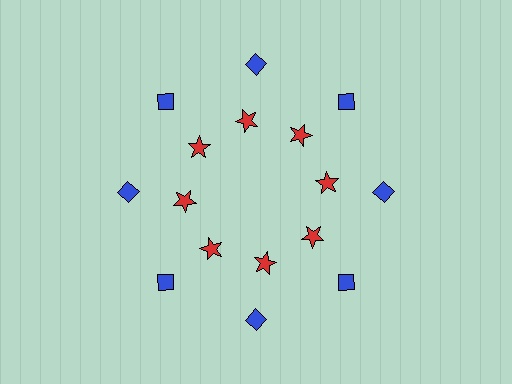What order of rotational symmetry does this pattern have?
This pattern has 8-fold rotational symmetry.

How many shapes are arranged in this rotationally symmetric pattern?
There are 16 shapes, arranged in 8 groups of 2.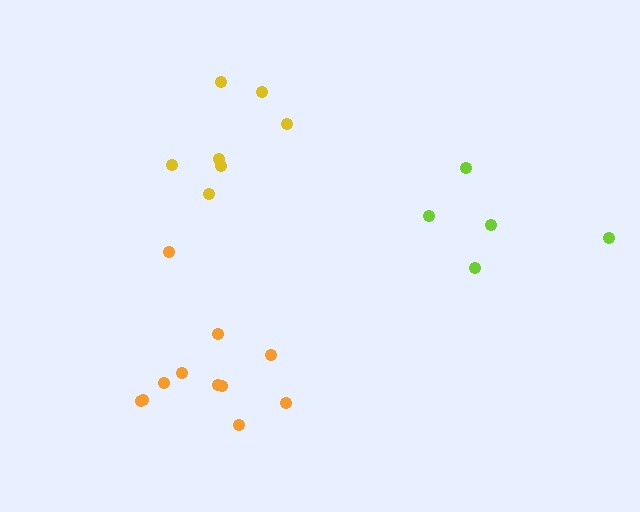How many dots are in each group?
Group 1: 7 dots, Group 2: 5 dots, Group 3: 11 dots (23 total).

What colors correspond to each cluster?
The clusters are colored: yellow, lime, orange.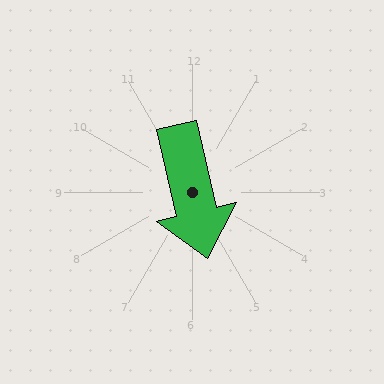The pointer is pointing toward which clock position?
Roughly 6 o'clock.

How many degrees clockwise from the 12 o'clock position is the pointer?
Approximately 167 degrees.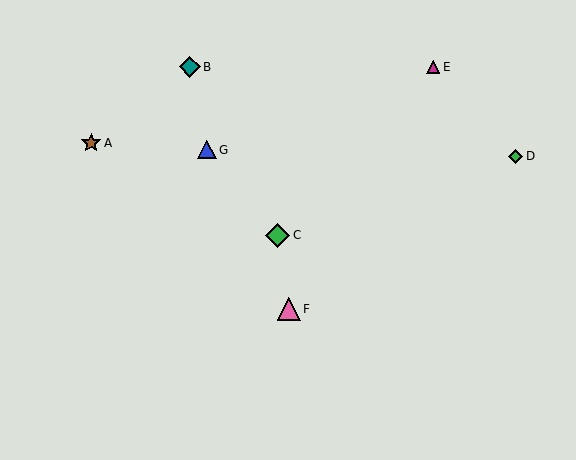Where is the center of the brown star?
The center of the brown star is at (91, 143).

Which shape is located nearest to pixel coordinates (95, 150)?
The brown star (labeled A) at (91, 143) is nearest to that location.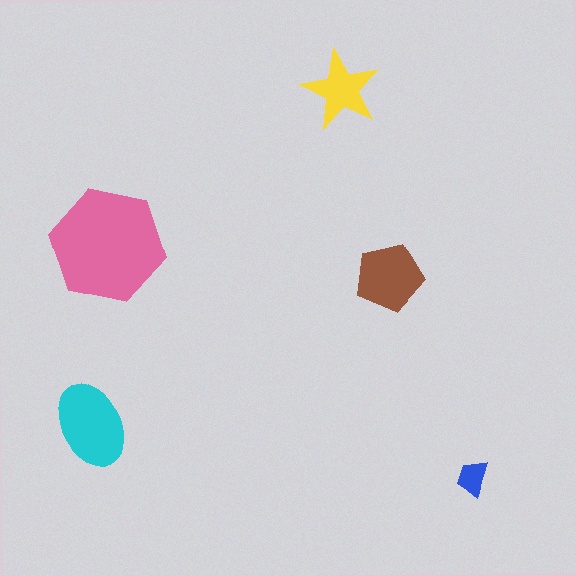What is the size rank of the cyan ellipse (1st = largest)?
2nd.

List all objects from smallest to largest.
The blue trapezoid, the yellow star, the brown pentagon, the cyan ellipse, the pink hexagon.